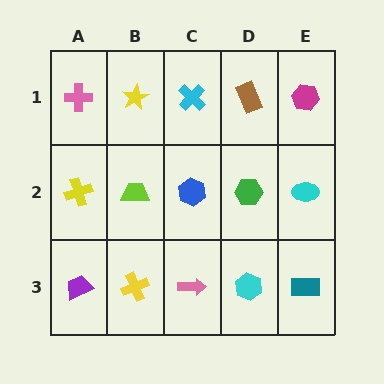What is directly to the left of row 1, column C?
A yellow star.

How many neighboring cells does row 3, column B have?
3.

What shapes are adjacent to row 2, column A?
A pink cross (row 1, column A), a purple trapezoid (row 3, column A), a lime trapezoid (row 2, column B).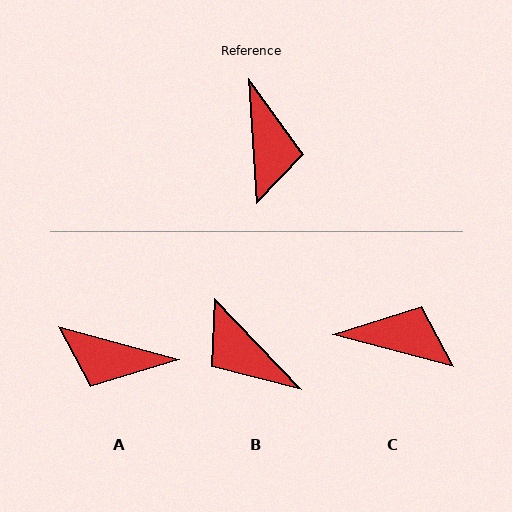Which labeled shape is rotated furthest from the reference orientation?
B, about 140 degrees away.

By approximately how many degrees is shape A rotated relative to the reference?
Approximately 109 degrees clockwise.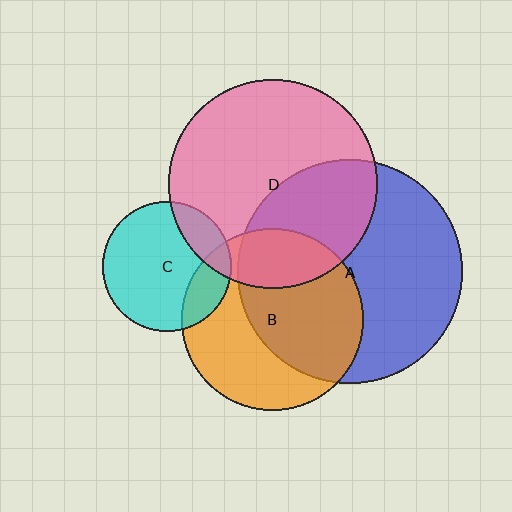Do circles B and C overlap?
Yes.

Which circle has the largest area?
Circle A (blue).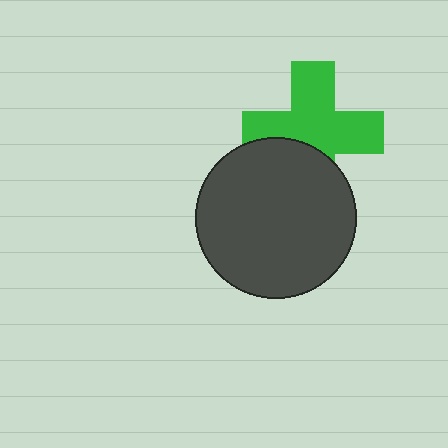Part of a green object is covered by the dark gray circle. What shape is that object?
It is a cross.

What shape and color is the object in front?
The object in front is a dark gray circle.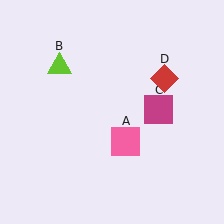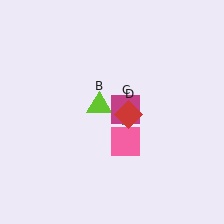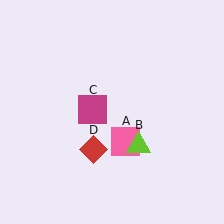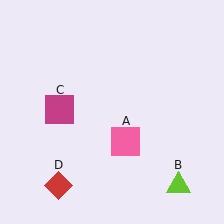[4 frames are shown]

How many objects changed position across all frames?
3 objects changed position: lime triangle (object B), magenta square (object C), red diamond (object D).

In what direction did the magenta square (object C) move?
The magenta square (object C) moved left.